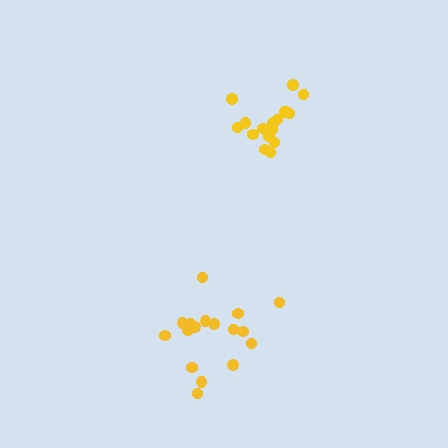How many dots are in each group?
Group 1: 17 dots, Group 2: 17 dots (34 total).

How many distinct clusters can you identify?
There are 2 distinct clusters.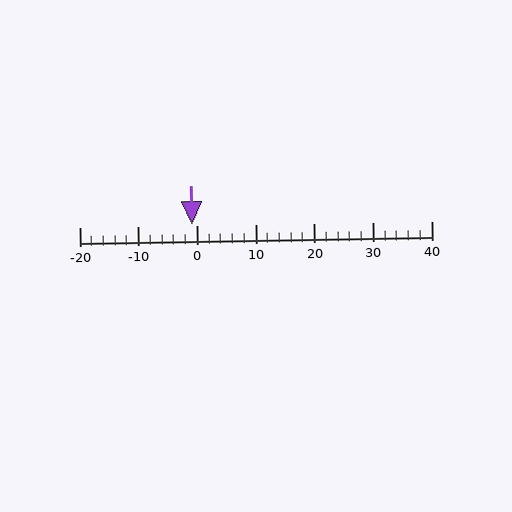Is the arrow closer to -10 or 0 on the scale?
The arrow is closer to 0.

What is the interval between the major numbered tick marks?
The major tick marks are spaced 10 units apart.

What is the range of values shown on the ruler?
The ruler shows values from -20 to 40.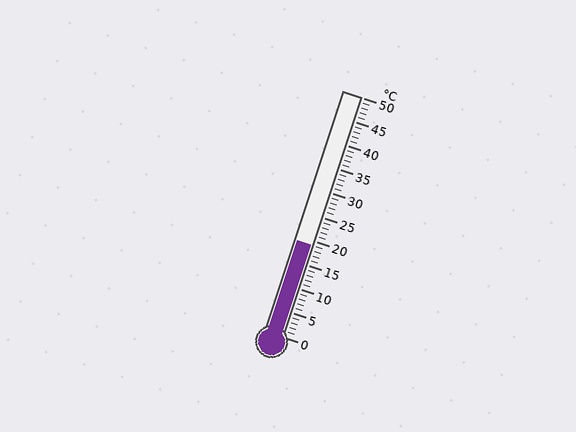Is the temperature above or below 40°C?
The temperature is below 40°C.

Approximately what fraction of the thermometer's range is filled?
The thermometer is filled to approximately 40% of its range.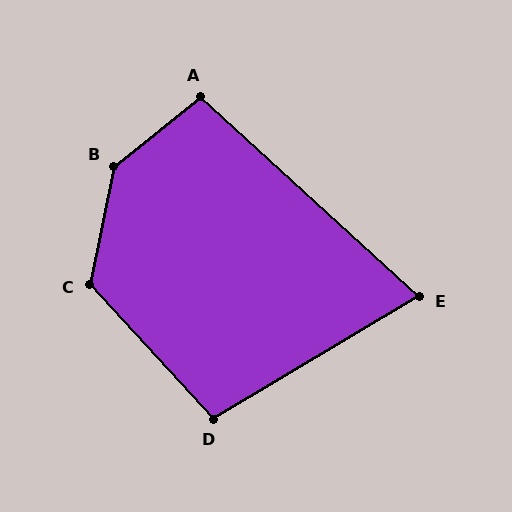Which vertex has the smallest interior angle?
E, at approximately 73 degrees.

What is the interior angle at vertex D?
Approximately 102 degrees (obtuse).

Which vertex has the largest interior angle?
B, at approximately 140 degrees.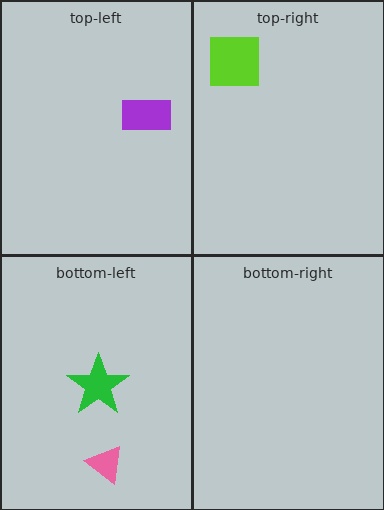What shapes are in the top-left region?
The purple rectangle.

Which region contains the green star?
The bottom-left region.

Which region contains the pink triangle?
The bottom-left region.